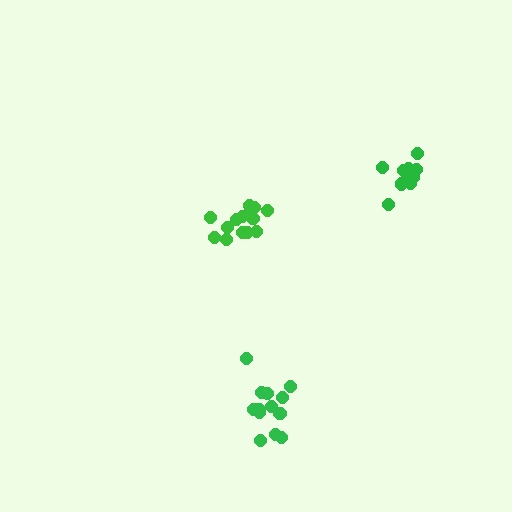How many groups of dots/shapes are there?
There are 3 groups.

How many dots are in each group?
Group 1: 14 dots, Group 2: 10 dots, Group 3: 13 dots (37 total).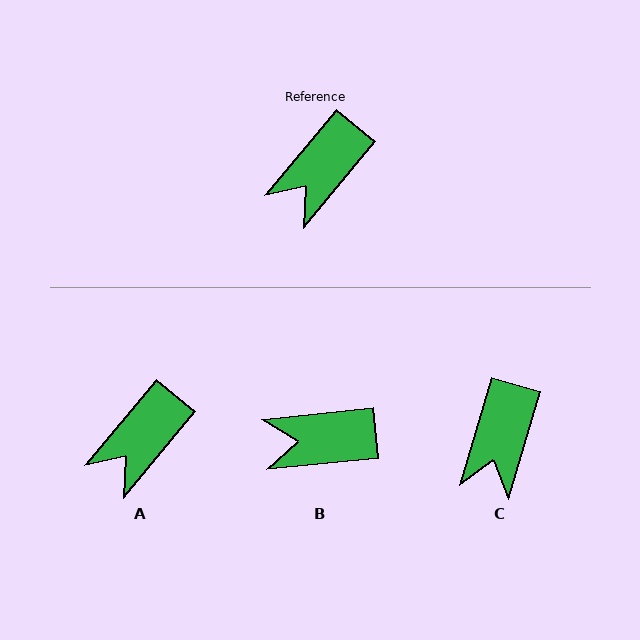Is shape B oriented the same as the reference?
No, it is off by about 44 degrees.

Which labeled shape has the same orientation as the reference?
A.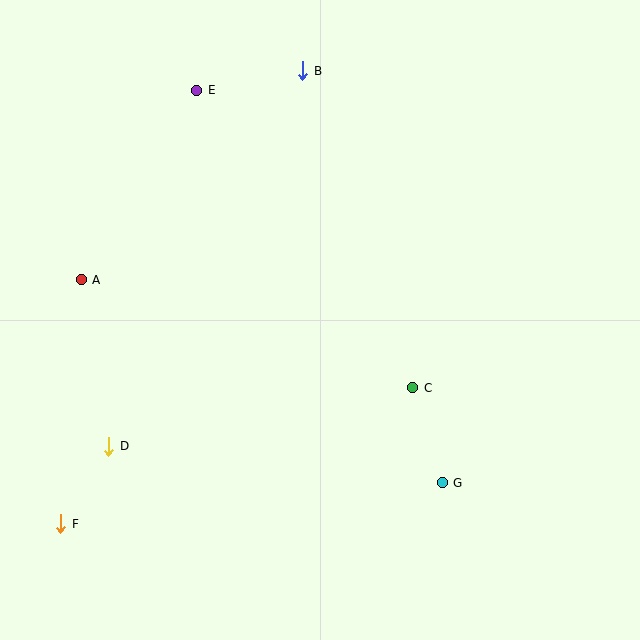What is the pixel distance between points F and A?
The distance between F and A is 245 pixels.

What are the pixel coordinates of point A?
Point A is at (81, 280).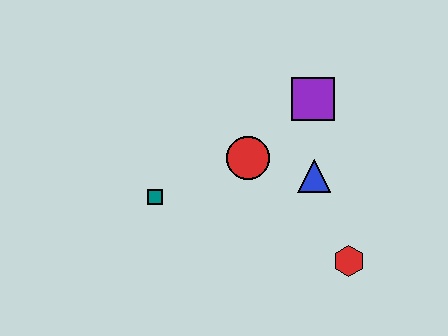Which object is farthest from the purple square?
The teal square is farthest from the purple square.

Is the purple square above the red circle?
Yes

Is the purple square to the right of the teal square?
Yes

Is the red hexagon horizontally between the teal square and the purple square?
No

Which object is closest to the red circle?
The blue triangle is closest to the red circle.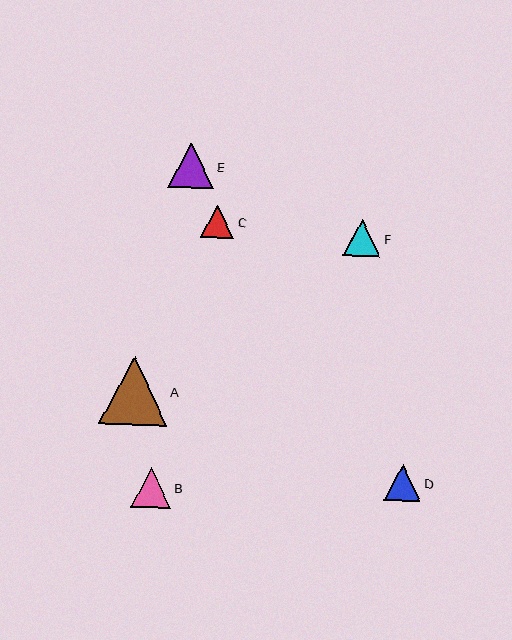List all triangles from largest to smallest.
From largest to smallest: A, E, B, F, D, C.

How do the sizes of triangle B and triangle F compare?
Triangle B and triangle F are approximately the same size.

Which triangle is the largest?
Triangle A is the largest with a size of approximately 68 pixels.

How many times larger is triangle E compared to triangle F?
Triangle E is approximately 1.2 times the size of triangle F.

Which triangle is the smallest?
Triangle C is the smallest with a size of approximately 33 pixels.